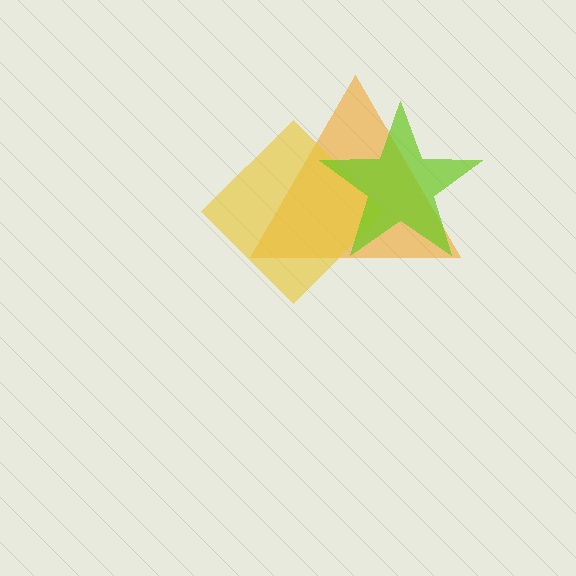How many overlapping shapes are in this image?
There are 3 overlapping shapes in the image.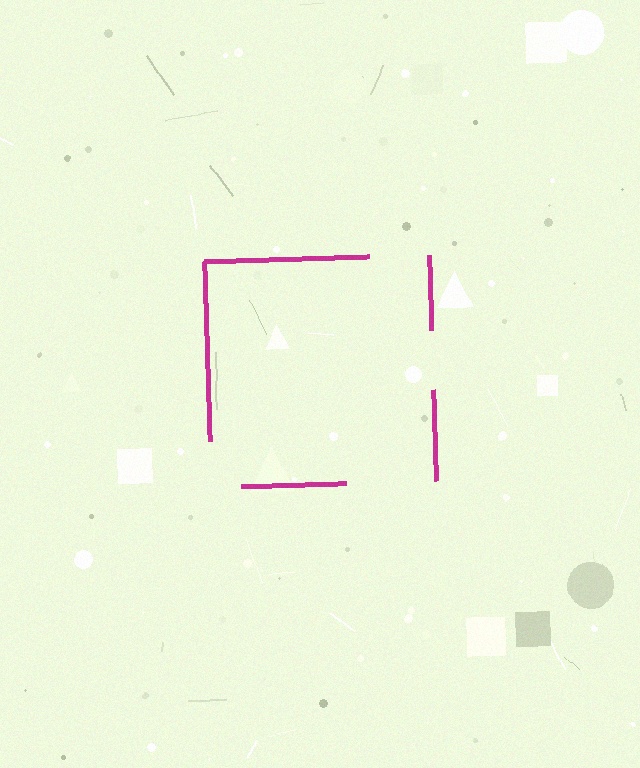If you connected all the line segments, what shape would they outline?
They would outline a square.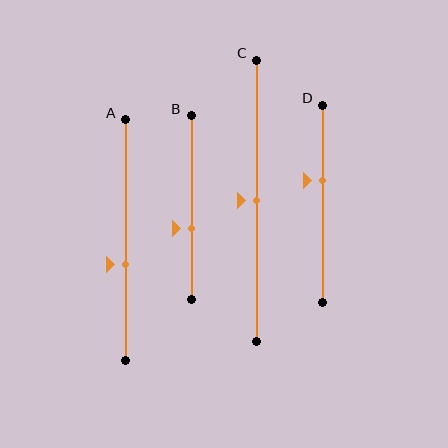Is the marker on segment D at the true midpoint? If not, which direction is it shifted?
No, the marker on segment D is shifted upward by about 12% of the segment length.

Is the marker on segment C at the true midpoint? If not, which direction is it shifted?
Yes, the marker on segment C is at the true midpoint.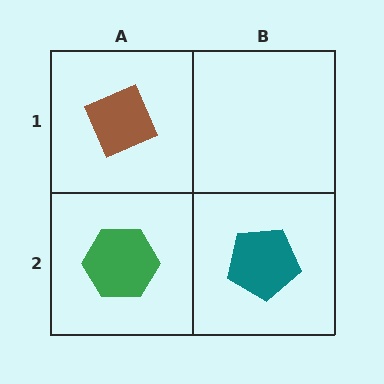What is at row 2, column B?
A teal pentagon.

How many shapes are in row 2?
2 shapes.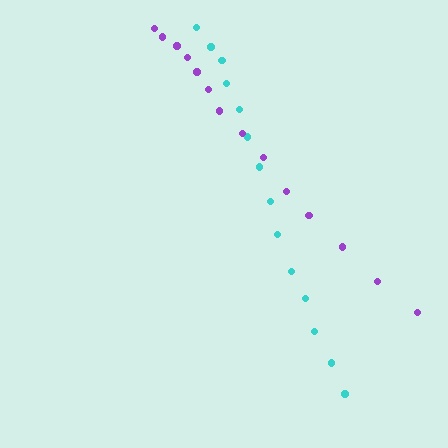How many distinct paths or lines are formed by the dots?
There are 2 distinct paths.